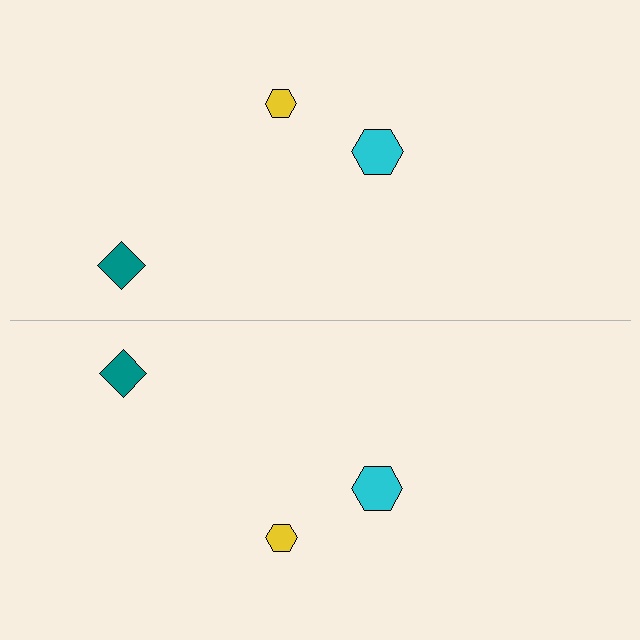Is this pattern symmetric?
Yes, this pattern has bilateral (reflection) symmetry.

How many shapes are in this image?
There are 6 shapes in this image.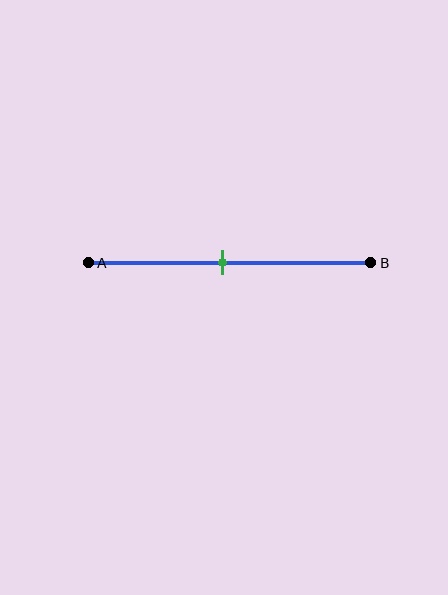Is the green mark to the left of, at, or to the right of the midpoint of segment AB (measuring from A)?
The green mark is approximately at the midpoint of segment AB.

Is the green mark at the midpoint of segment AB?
Yes, the mark is approximately at the midpoint.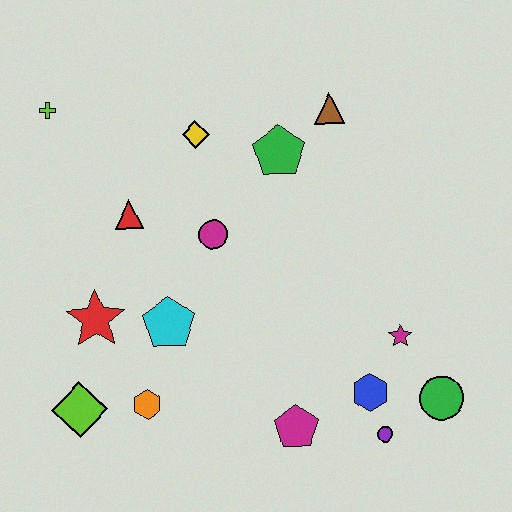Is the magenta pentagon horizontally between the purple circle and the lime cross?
Yes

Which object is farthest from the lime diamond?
The brown triangle is farthest from the lime diamond.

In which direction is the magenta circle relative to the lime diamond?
The magenta circle is above the lime diamond.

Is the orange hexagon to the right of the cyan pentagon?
No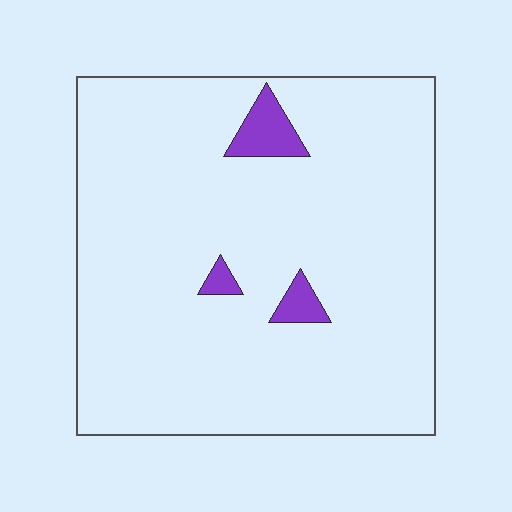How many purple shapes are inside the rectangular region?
3.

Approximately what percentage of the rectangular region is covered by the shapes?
Approximately 5%.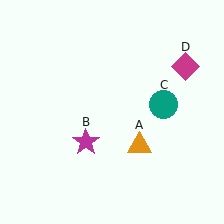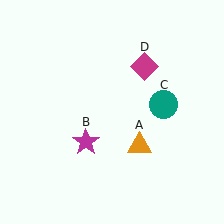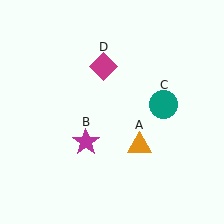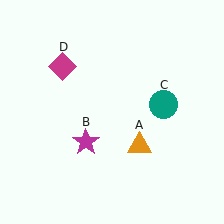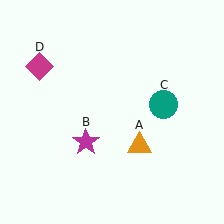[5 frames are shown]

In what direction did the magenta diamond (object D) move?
The magenta diamond (object D) moved left.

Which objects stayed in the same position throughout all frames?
Orange triangle (object A) and magenta star (object B) and teal circle (object C) remained stationary.